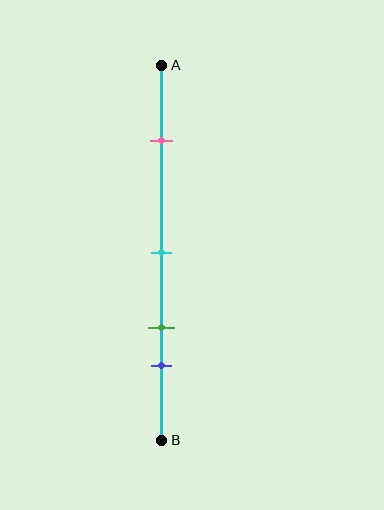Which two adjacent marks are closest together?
The green and blue marks are the closest adjacent pair.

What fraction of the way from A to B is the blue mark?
The blue mark is approximately 80% (0.8) of the way from A to B.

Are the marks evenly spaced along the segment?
No, the marks are not evenly spaced.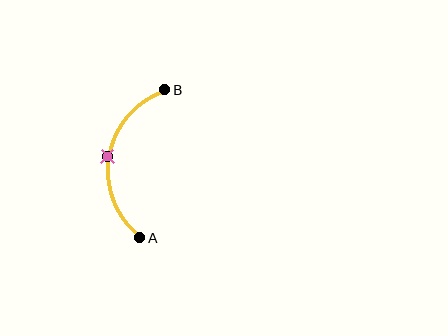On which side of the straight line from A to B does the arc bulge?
The arc bulges to the left of the straight line connecting A and B.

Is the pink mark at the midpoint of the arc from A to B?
Yes. The pink mark lies on the arc at equal arc-length from both A and B — it is the arc midpoint.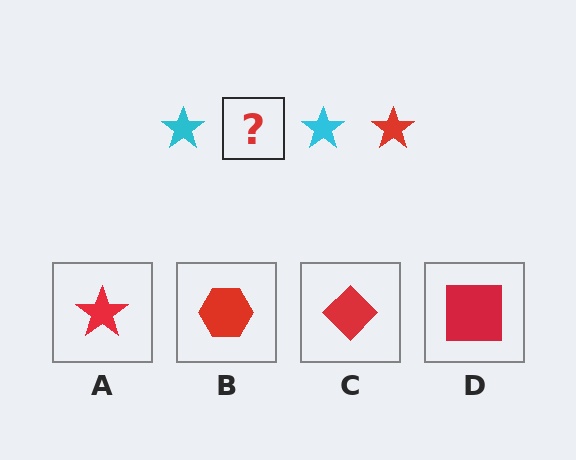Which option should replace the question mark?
Option A.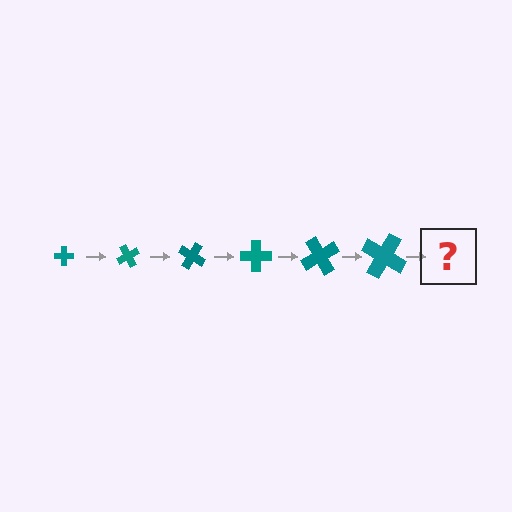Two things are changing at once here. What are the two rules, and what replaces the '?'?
The two rules are that the cross grows larger each step and it rotates 60 degrees each step. The '?' should be a cross, larger than the previous one and rotated 360 degrees from the start.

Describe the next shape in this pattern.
It should be a cross, larger than the previous one and rotated 360 degrees from the start.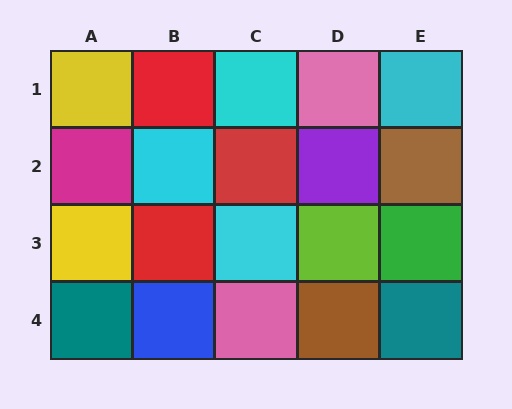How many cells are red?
3 cells are red.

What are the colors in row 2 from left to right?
Magenta, cyan, red, purple, brown.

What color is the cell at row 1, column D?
Pink.